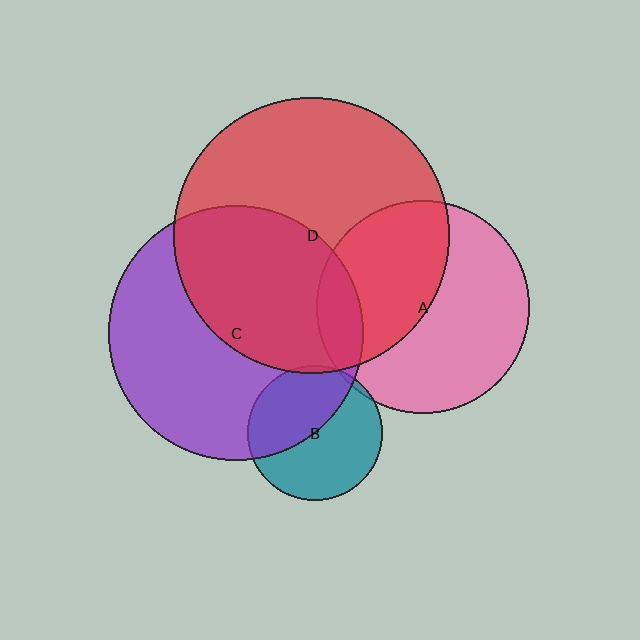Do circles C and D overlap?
Yes.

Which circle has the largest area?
Circle D (red).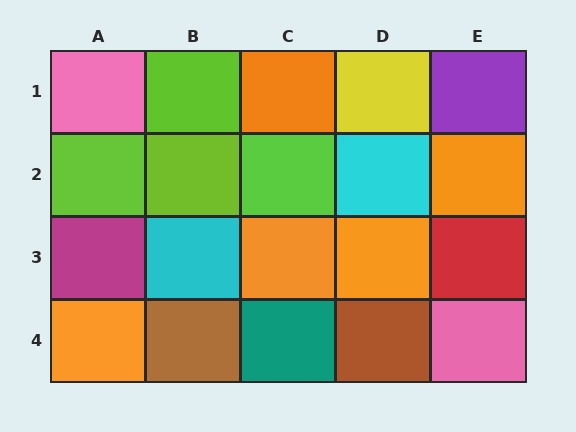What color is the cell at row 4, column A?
Orange.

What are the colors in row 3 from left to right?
Magenta, cyan, orange, orange, red.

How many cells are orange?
5 cells are orange.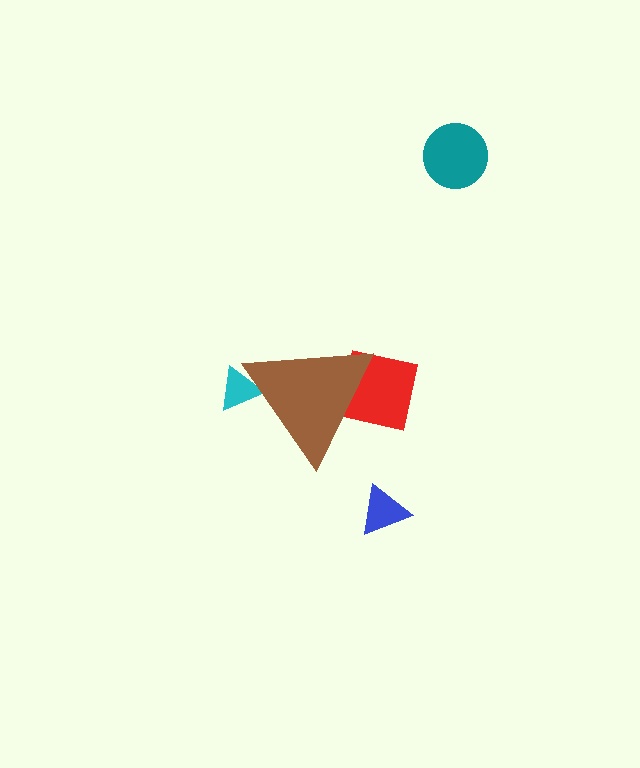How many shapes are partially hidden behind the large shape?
2 shapes are partially hidden.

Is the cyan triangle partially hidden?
Yes, the cyan triangle is partially hidden behind the brown triangle.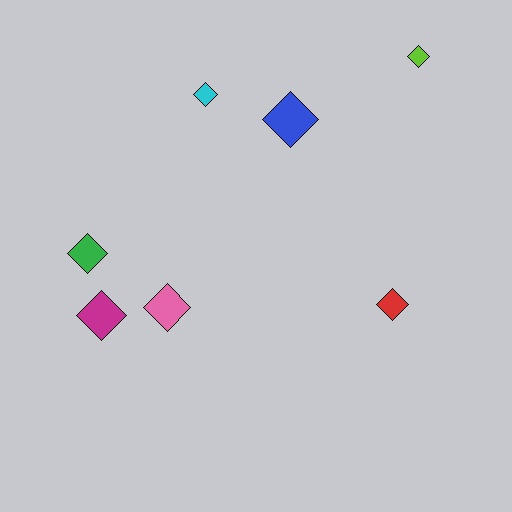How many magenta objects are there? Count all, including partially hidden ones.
There is 1 magenta object.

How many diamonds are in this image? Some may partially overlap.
There are 7 diamonds.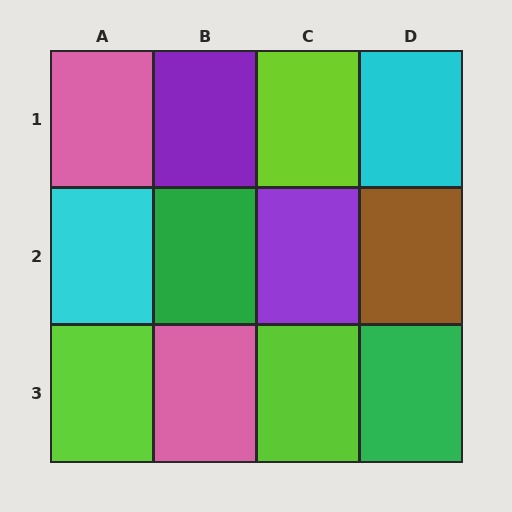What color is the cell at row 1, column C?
Lime.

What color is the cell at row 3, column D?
Green.